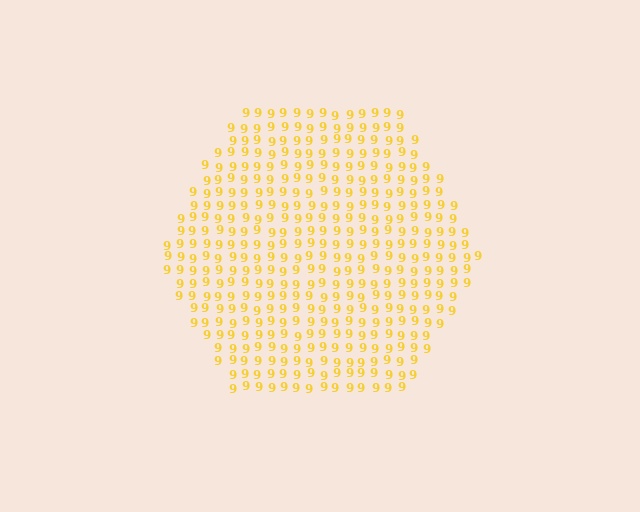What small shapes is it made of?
It is made of small digit 9's.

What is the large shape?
The large shape is a hexagon.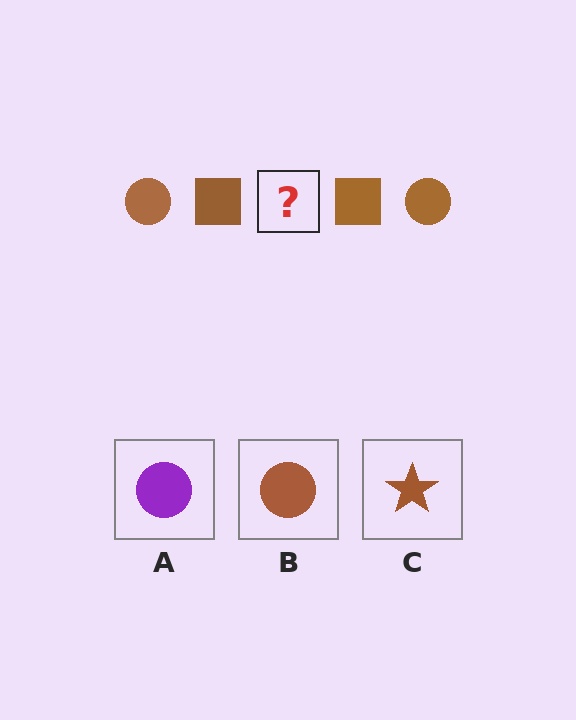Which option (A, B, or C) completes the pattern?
B.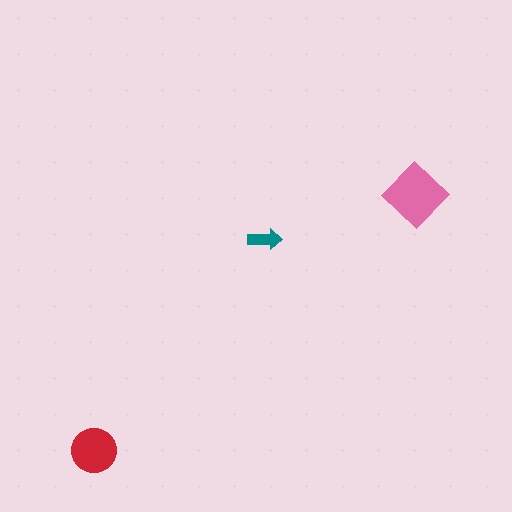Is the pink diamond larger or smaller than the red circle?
Larger.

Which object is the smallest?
The teal arrow.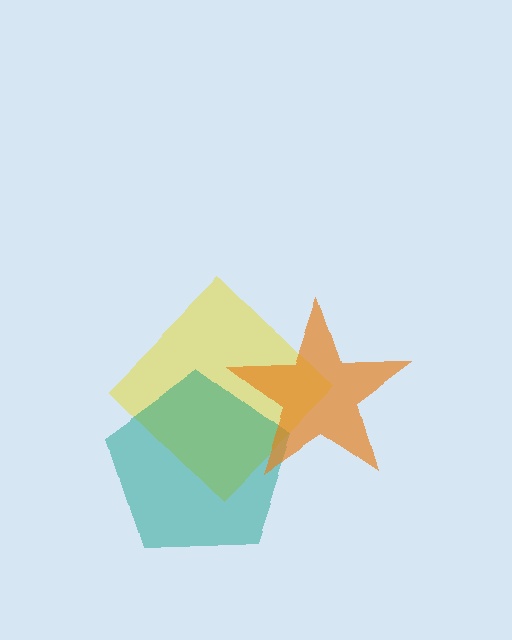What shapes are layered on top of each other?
The layered shapes are: a yellow diamond, a teal pentagon, an orange star.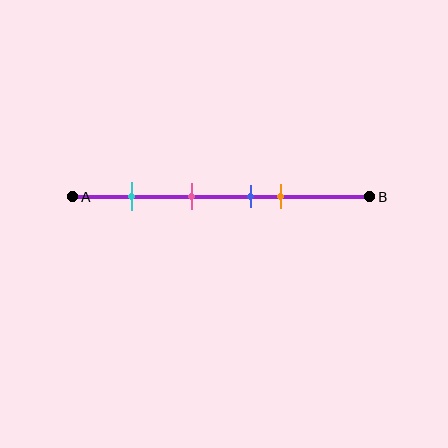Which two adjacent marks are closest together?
The blue and orange marks are the closest adjacent pair.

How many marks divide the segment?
There are 4 marks dividing the segment.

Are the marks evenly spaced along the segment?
No, the marks are not evenly spaced.